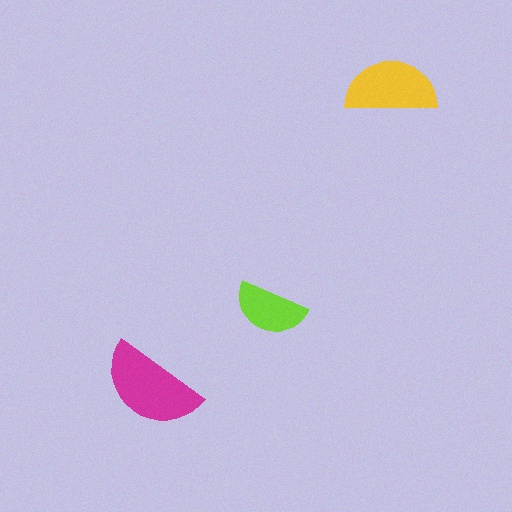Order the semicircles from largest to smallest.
the magenta one, the yellow one, the lime one.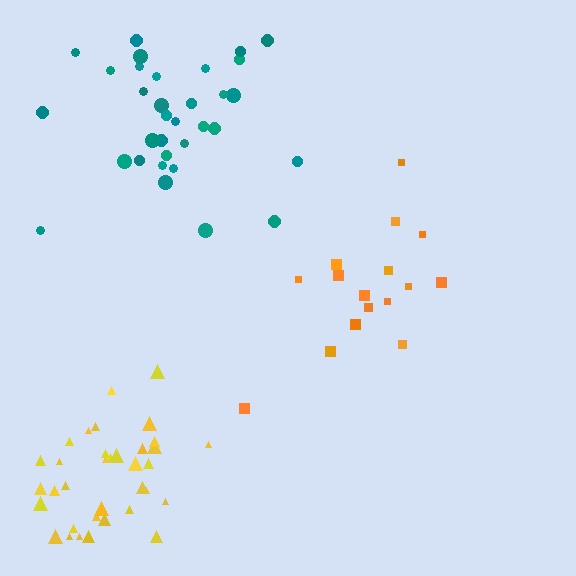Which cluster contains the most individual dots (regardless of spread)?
Yellow (35).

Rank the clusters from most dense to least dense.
yellow, teal, orange.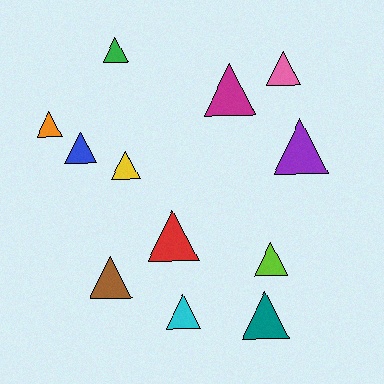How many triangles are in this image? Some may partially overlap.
There are 12 triangles.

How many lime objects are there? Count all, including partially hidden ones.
There is 1 lime object.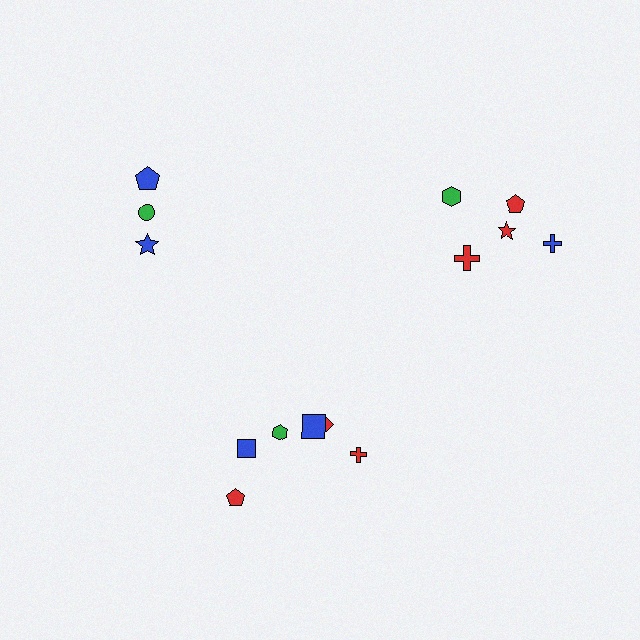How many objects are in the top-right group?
There are 5 objects.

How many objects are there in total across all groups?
There are 14 objects.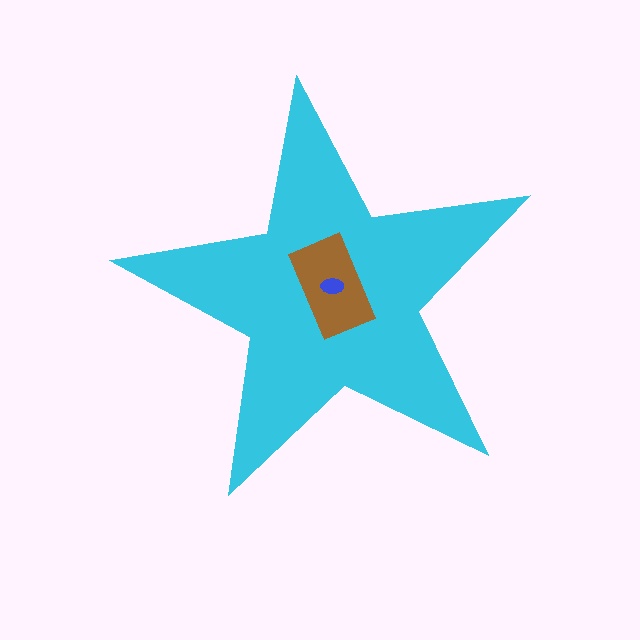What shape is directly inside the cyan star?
The brown rectangle.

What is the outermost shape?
The cyan star.